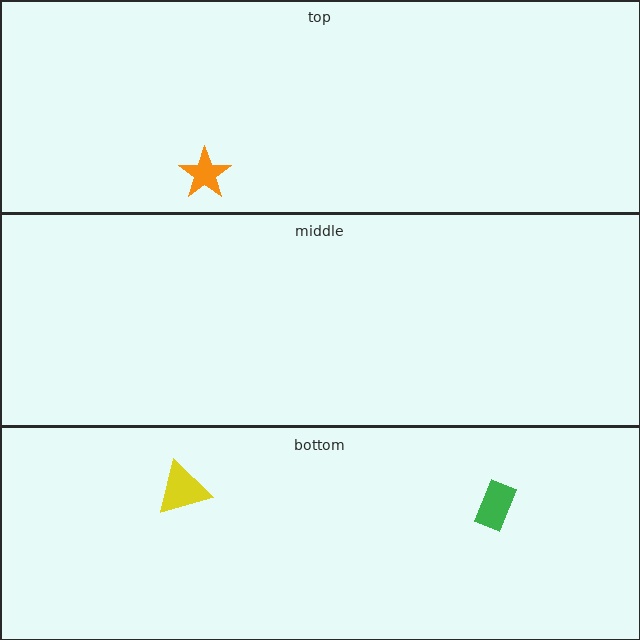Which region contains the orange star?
The top region.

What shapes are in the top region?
The orange star.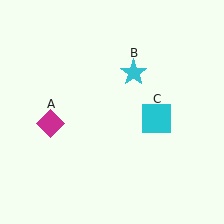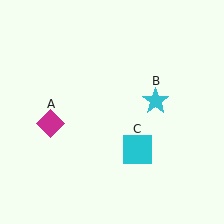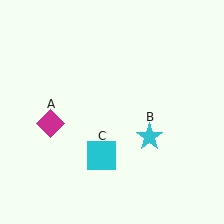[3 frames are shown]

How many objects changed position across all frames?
2 objects changed position: cyan star (object B), cyan square (object C).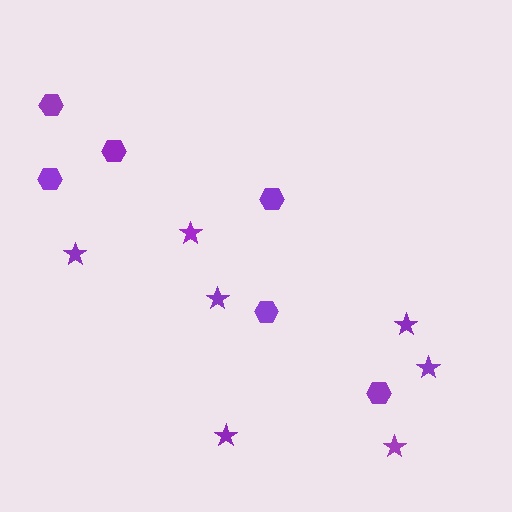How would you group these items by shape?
There are 2 groups: one group of stars (7) and one group of hexagons (6).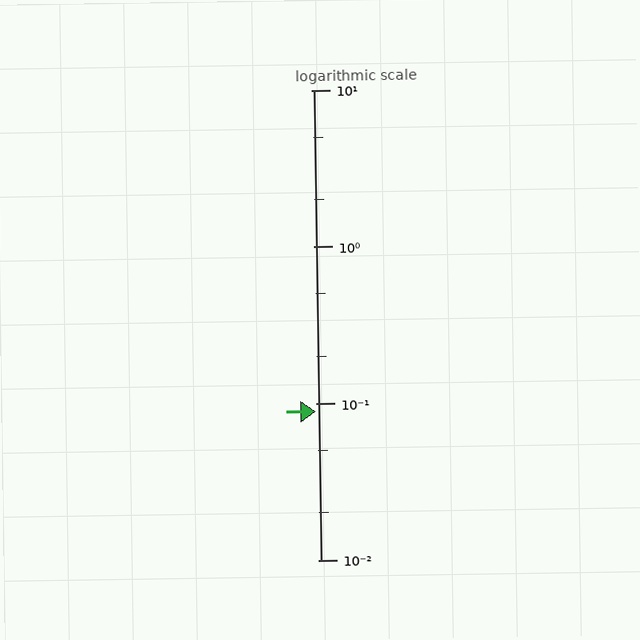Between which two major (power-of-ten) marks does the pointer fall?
The pointer is between 0.01 and 0.1.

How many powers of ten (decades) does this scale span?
The scale spans 3 decades, from 0.01 to 10.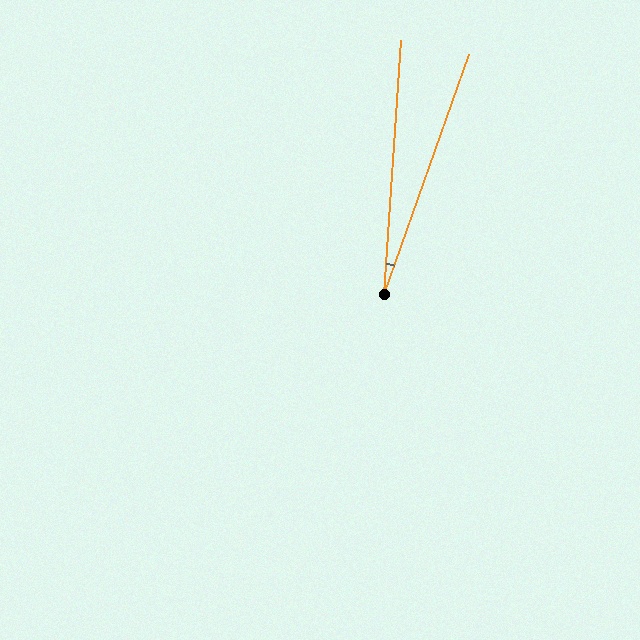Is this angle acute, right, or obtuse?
It is acute.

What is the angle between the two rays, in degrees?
Approximately 16 degrees.